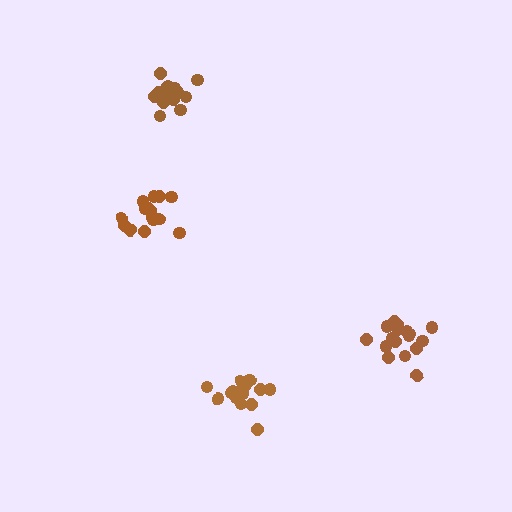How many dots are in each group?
Group 1: 16 dots, Group 2: 18 dots, Group 3: 17 dots, Group 4: 18 dots (69 total).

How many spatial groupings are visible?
There are 4 spatial groupings.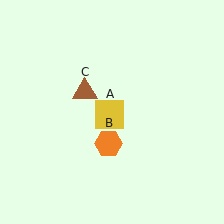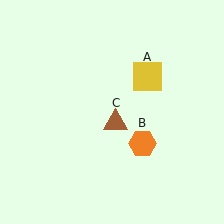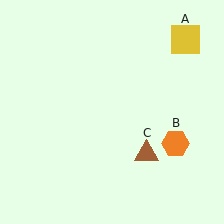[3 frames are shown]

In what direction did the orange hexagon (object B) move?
The orange hexagon (object B) moved right.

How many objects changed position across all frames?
3 objects changed position: yellow square (object A), orange hexagon (object B), brown triangle (object C).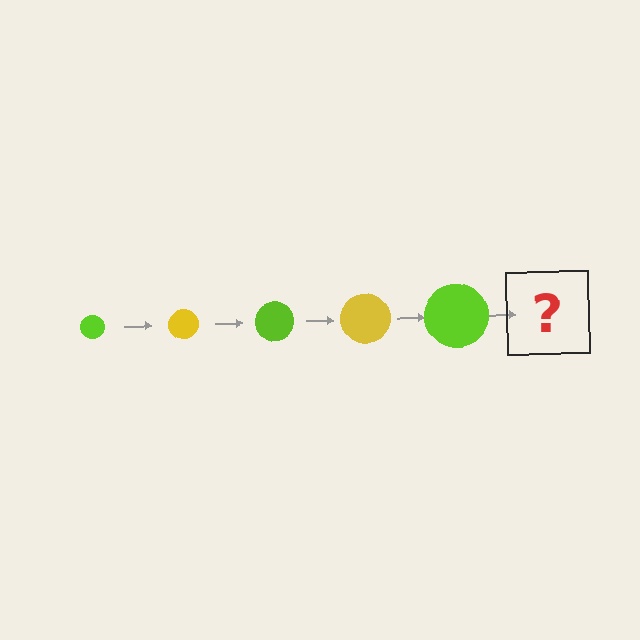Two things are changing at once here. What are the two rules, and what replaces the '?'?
The two rules are that the circle grows larger each step and the color cycles through lime and yellow. The '?' should be a yellow circle, larger than the previous one.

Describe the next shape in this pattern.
It should be a yellow circle, larger than the previous one.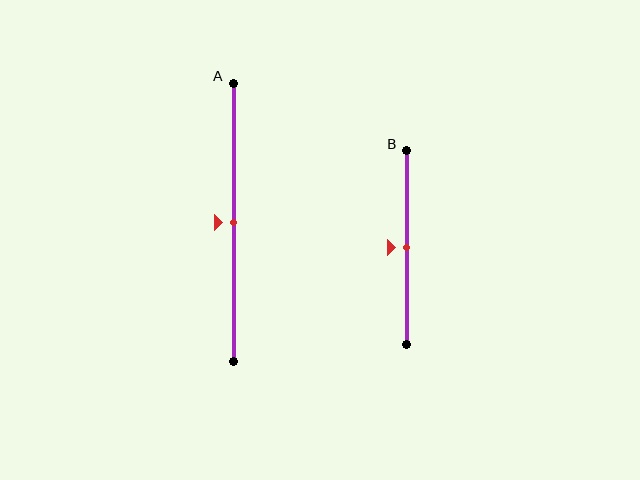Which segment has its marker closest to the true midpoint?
Segment A has its marker closest to the true midpoint.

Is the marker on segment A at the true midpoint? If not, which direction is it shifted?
Yes, the marker on segment A is at the true midpoint.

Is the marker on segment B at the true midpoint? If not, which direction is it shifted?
Yes, the marker on segment B is at the true midpoint.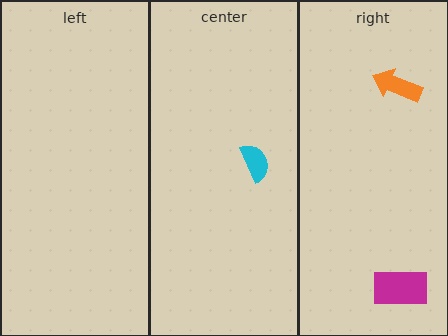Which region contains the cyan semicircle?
The center region.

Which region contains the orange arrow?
The right region.